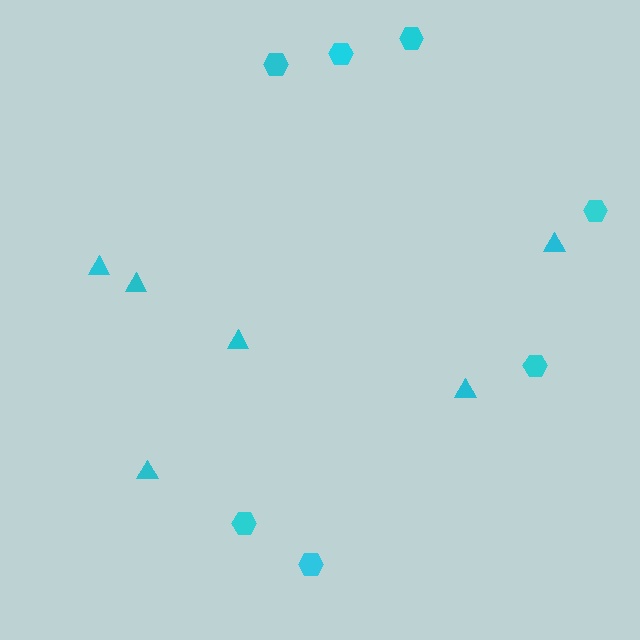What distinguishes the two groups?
There are 2 groups: one group of triangles (6) and one group of hexagons (7).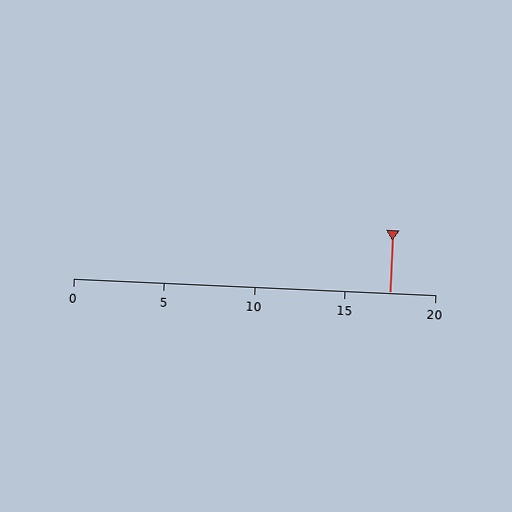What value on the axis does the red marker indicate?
The marker indicates approximately 17.5.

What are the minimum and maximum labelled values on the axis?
The axis runs from 0 to 20.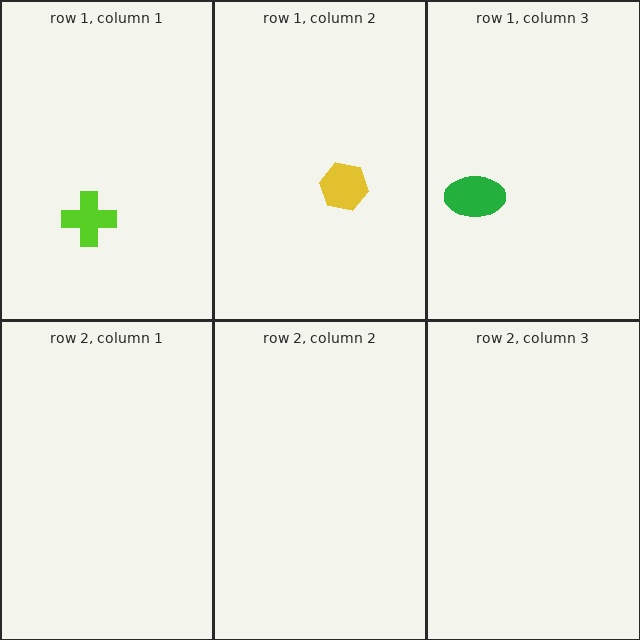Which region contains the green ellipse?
The row 1, column 3 region.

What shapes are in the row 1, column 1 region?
The lime cross.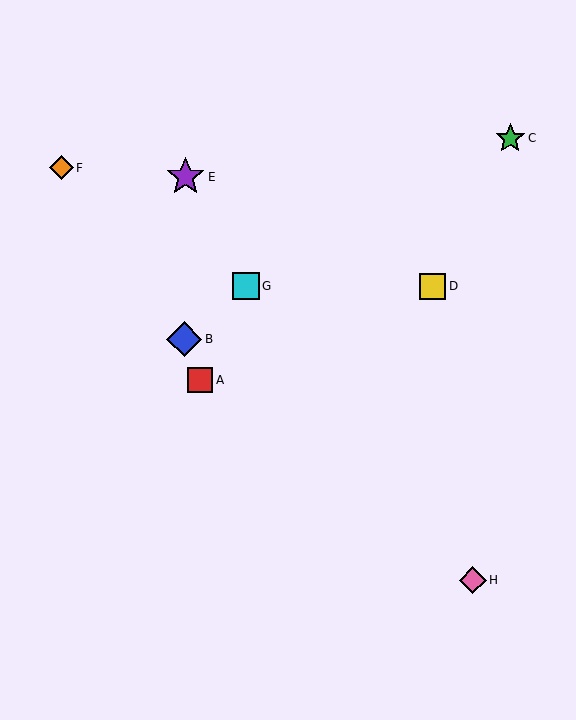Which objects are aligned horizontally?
Objects D, G are aligned horizontally.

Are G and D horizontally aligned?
Yes, both are at y≈286.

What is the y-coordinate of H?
Object H is at y≈580.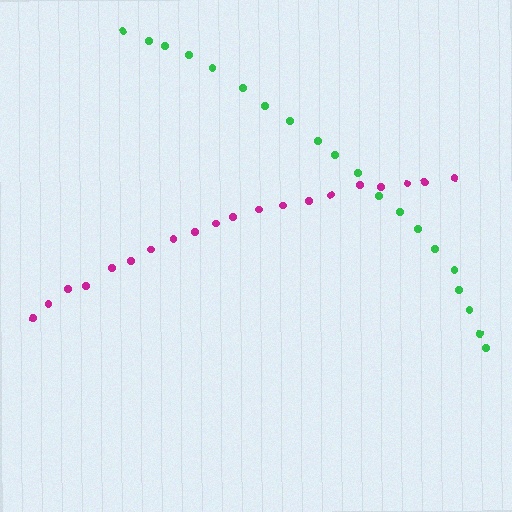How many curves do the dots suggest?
There are 2 distinct paths.